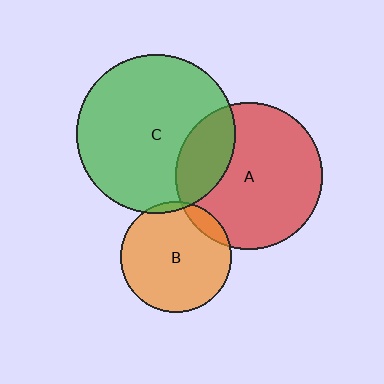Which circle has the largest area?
Circle C (green).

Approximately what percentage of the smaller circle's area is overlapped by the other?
Approximately 5%.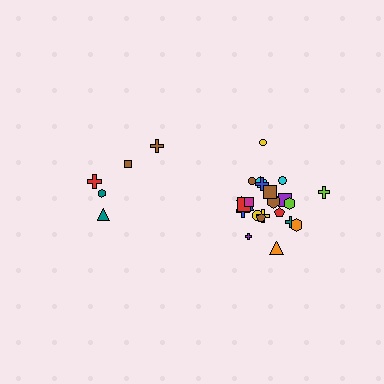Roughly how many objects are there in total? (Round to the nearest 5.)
Roughly 30 objects in total.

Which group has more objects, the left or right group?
The right group.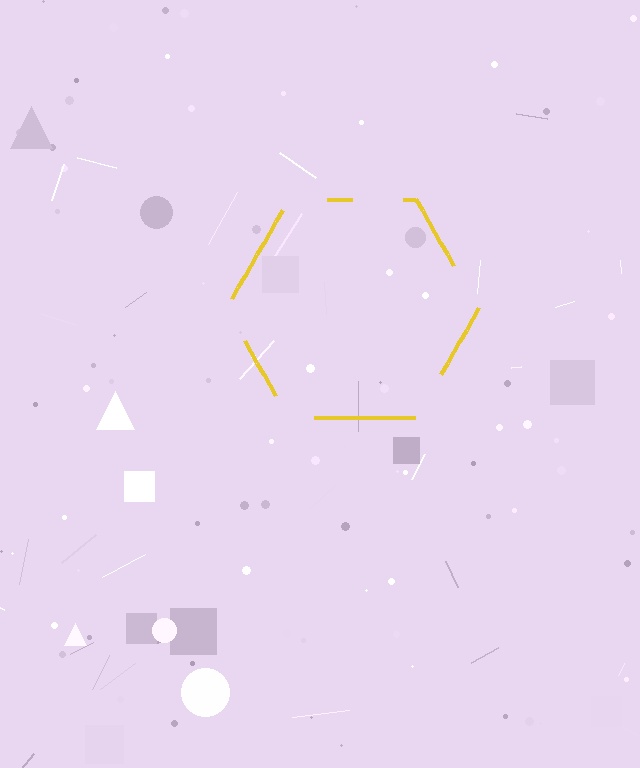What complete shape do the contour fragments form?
The contour fragments form a hexagon.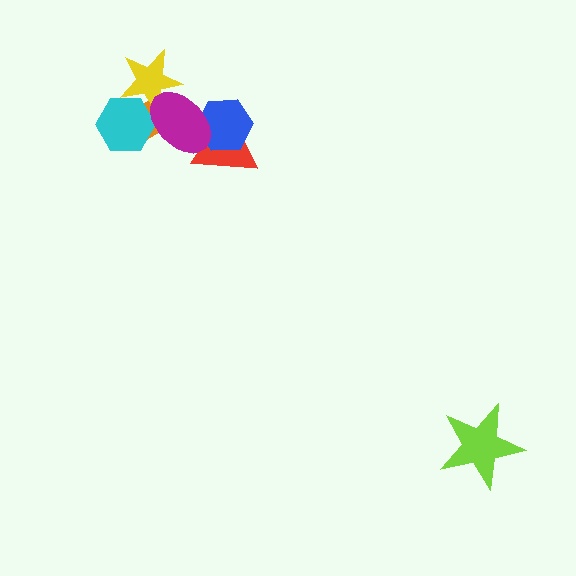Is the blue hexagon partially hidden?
Yes, it is partially covered by another shape.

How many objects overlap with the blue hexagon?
2 objects overlap with the blue hexagon.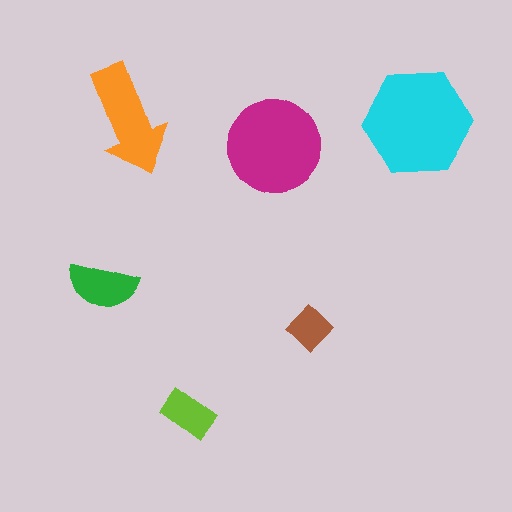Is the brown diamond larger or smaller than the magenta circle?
Smaller.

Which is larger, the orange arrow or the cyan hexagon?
The cyan hexagon.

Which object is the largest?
The cyan hexagon.